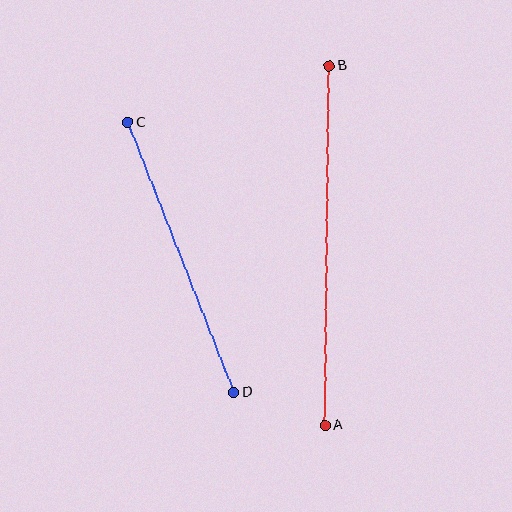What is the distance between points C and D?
The distance is approximately 290 pixels.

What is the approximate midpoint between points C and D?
The midpoint is at approximately (181, 258) pixels.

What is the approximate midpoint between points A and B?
The midpoint is at approximately (327, 246) pixels.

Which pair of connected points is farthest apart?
Points A and B are farthest apart.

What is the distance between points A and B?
The distance is approximately 360 pixels.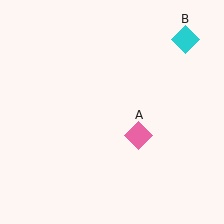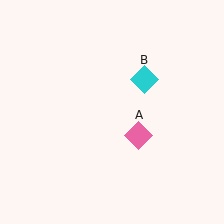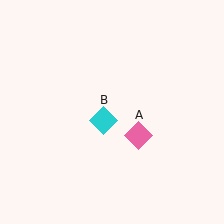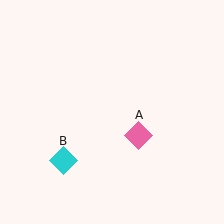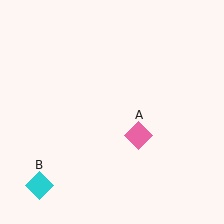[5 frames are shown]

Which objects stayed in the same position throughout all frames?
Pink diamond (object A) remained stationary.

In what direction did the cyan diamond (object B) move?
The cyan diamond (object B) moved down and to the left.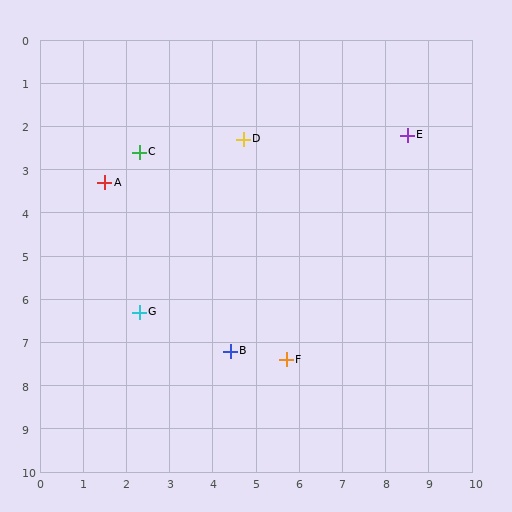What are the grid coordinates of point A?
Point A is at approximately (1.5, 3.3).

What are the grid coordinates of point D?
Point D is at approximately (4.7, 2.3).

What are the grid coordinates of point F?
Point F is at approximately (5.7, 7.4).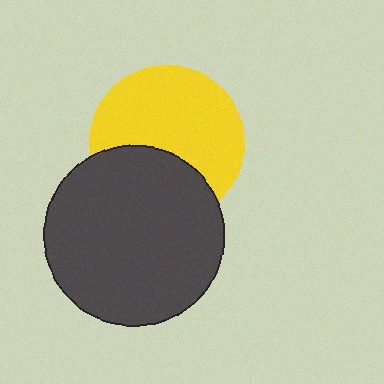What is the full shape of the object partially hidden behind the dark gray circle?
The partially hidden object is a yellow circle.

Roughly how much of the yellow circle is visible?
About half of it is visible (roughly 65%).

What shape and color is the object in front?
The object in front is a dark gray circle.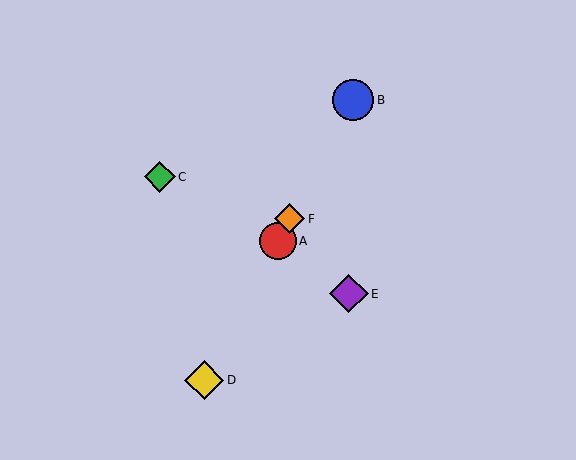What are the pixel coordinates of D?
Object D is at (204, 380).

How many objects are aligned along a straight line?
4 objects (A, B, D, F) are aligned along a straight line.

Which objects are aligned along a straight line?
Objects A, B, D, F are aligned along a straight line.